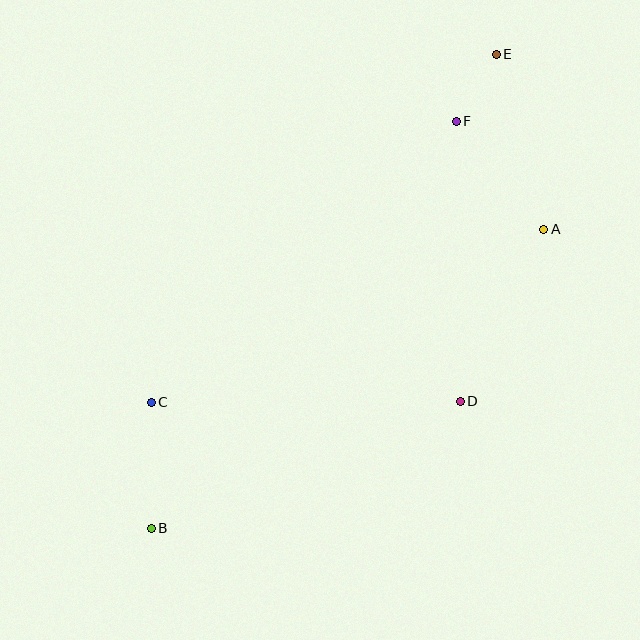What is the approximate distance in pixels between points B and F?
The distance between B and F is approximately 509 pixels.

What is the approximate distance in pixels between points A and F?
The distance between A and F is approximately 139 pixels.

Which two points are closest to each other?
Points E and F are closest to each other.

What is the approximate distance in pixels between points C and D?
The distance between C and D is approximately 309 pixels.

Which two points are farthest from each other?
Points B and E are farthest from each other.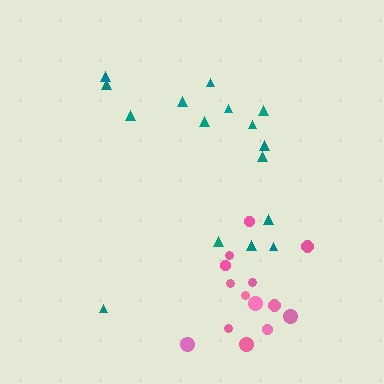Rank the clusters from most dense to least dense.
pink, teal.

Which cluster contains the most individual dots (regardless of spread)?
Teal (16).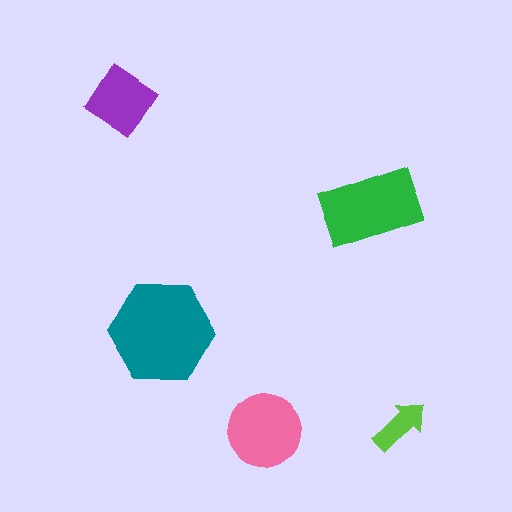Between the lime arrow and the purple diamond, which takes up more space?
The purple diamond.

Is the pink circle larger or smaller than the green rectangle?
Smaller.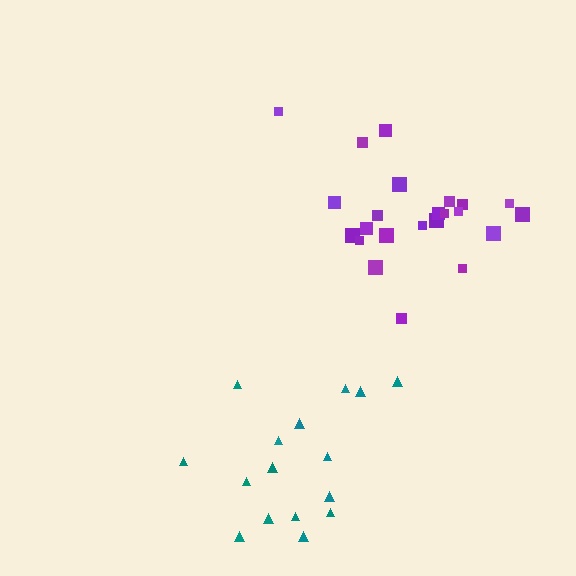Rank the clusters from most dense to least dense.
purple, teal.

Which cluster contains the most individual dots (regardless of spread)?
Purple (23).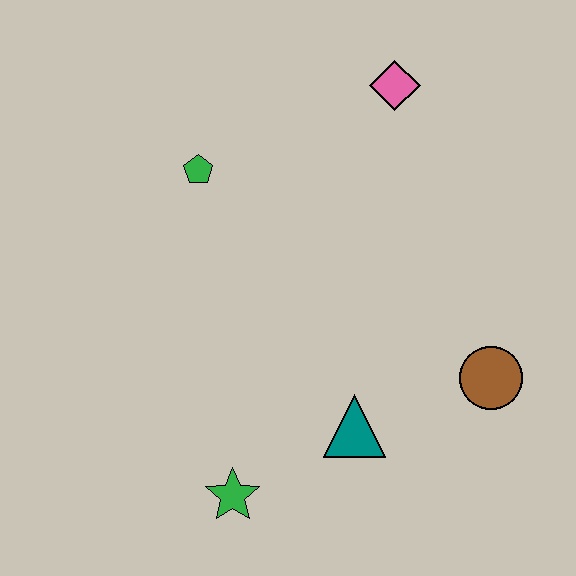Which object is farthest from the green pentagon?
The brown circle is farthest from the green pentagon.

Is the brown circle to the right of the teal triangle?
Yes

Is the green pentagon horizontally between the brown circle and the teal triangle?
No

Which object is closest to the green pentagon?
The pink diamond is closest to the green pentagon.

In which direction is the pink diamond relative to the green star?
The pink diamond is above the green star.